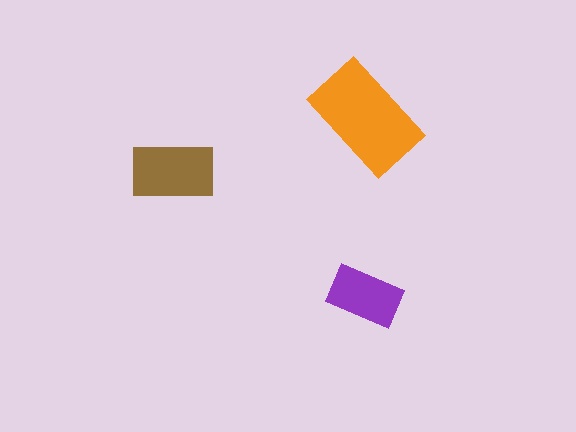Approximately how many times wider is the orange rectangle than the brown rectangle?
About 1.5 times wider.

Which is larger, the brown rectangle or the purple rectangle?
The brown one.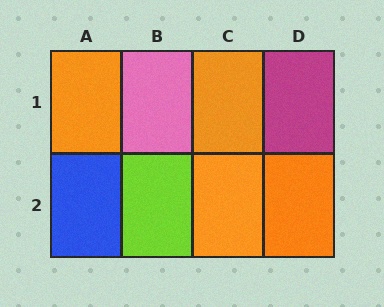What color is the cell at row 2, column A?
Blue.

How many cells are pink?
1 cell is pink.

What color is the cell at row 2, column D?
Orange.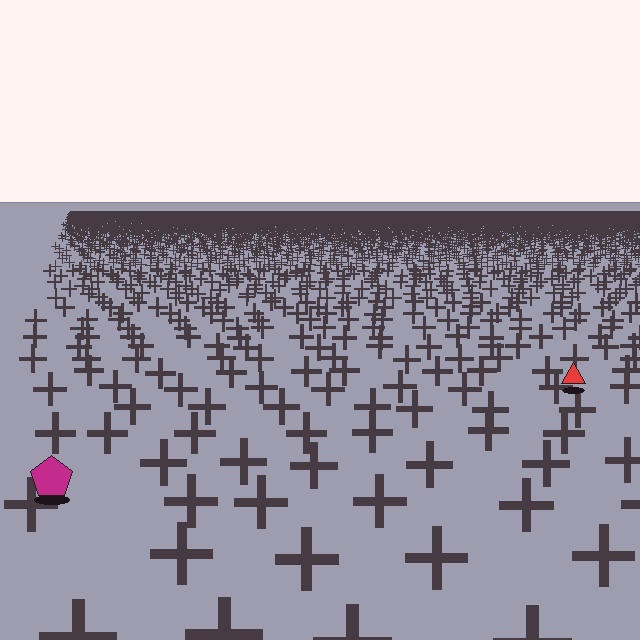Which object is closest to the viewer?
The magenta pentagon is closest. The texture marks near it are larger and more spread out.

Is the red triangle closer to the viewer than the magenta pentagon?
No. The magenta pentagon is closer — you can tell from the texture gradient: the ground texture is coarser near it.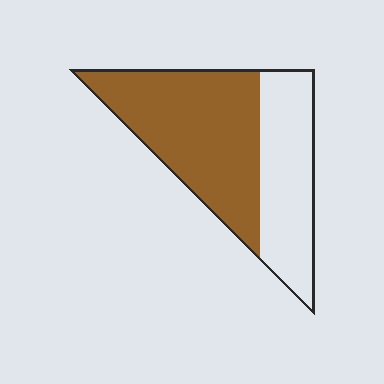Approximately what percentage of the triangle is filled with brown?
Approximately 60%.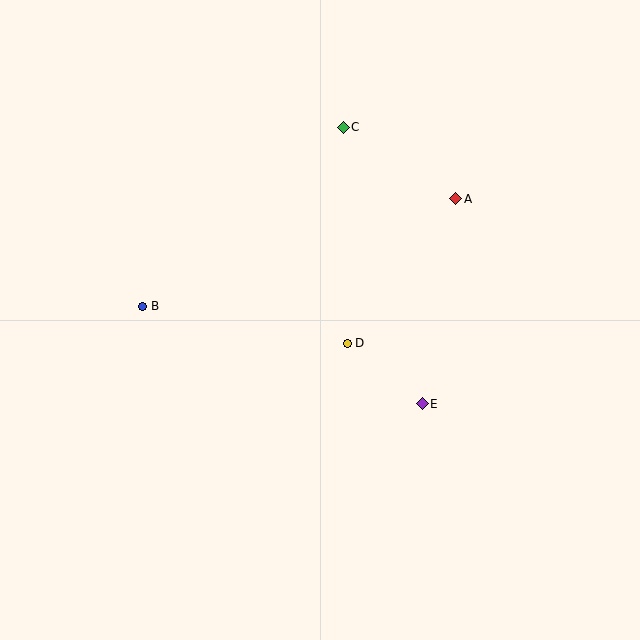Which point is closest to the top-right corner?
Point A is closest to the top-right corner.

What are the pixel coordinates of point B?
Point B is at (143, 306).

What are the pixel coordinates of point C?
Point C is at (343, 127).